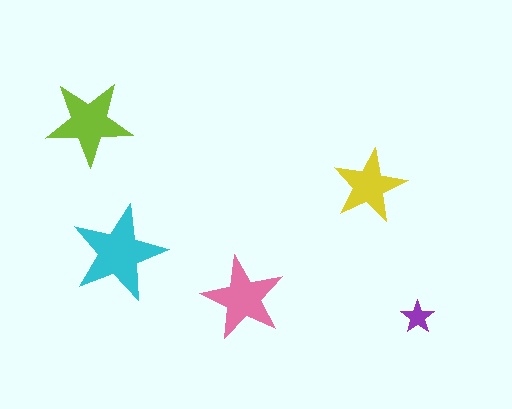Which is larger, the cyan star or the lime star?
The cyan one.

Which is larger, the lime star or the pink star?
The lime one.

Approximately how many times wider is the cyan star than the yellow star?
About 1.5 times wider.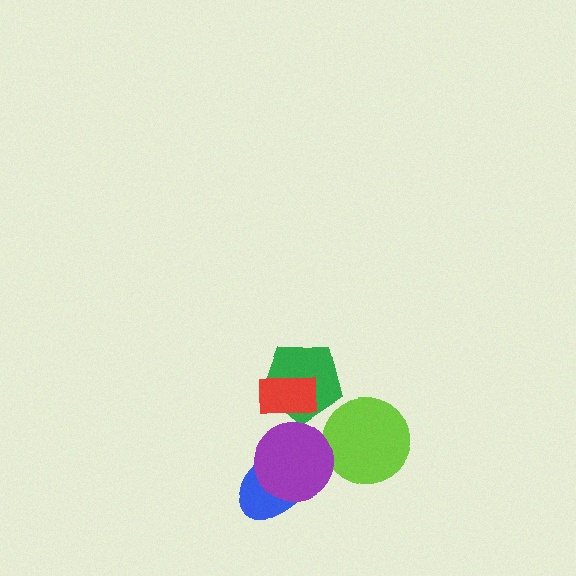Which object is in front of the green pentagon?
The red rectangle is in front of the green pentagon.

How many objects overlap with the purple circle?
1 object overlaps with the purple circle.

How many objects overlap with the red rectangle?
1 object overlaps with the red rectangle.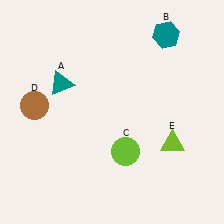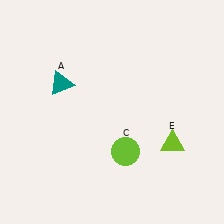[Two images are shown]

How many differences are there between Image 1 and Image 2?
There are 2 differences between the two images.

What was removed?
The teal hexagon (B), the brown circle (D) were removed in Image 2.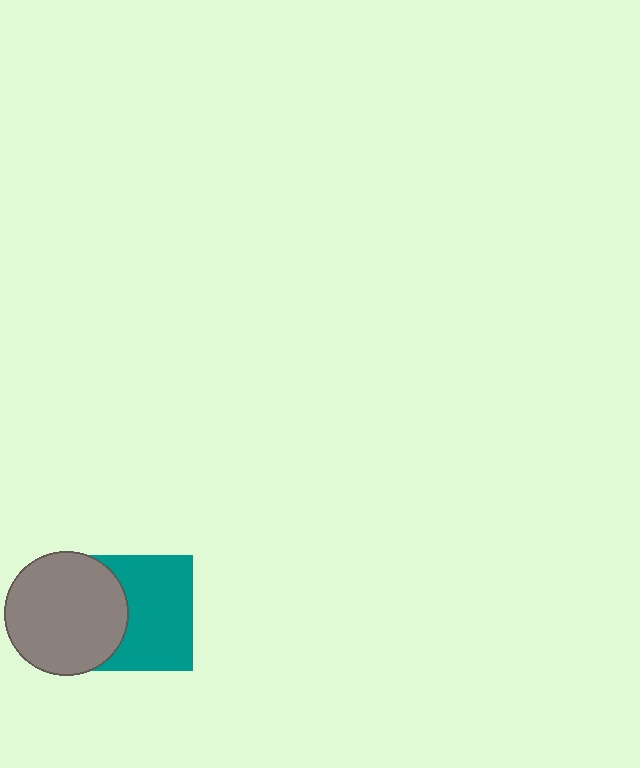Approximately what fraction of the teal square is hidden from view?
Roughly 35% of the teal square is hidden behind the gray circle.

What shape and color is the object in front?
The object in front is a gray circle.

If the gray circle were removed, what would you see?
You would see the complete teal square.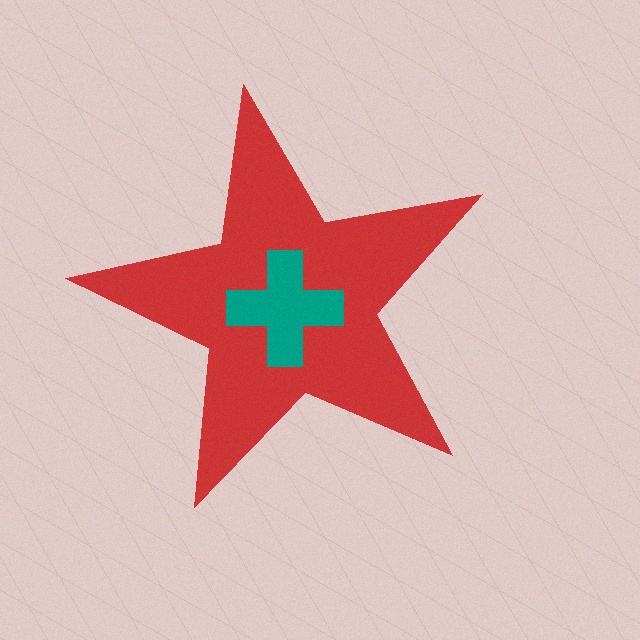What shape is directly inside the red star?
The teal cross.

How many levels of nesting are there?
2.